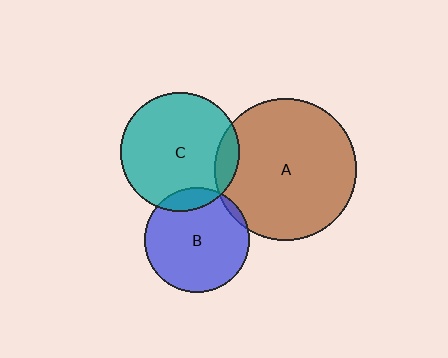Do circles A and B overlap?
Yes.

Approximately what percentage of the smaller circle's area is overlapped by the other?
Approximately 5%.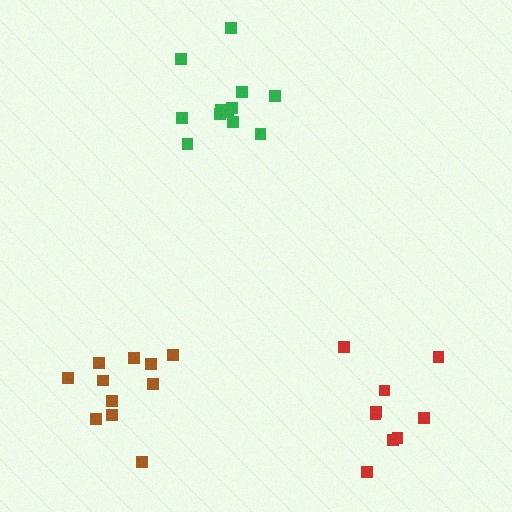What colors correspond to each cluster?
The clusters are colored: green, brown, red.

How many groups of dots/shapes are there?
There are 3 groups.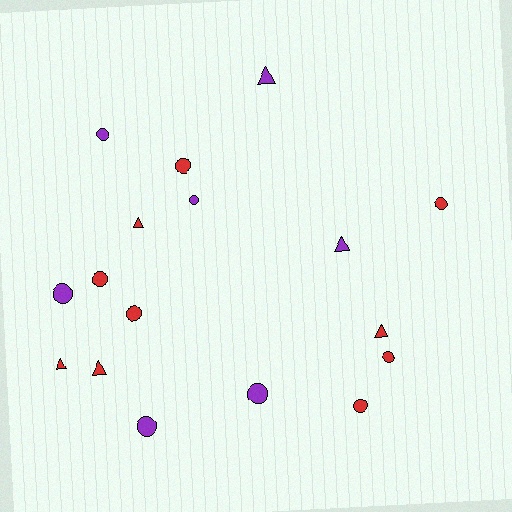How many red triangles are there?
There are 4 red triangles.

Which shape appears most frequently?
Circle, with 11 objects.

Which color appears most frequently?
Red, with 10 objects.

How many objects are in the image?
There are 17 objects.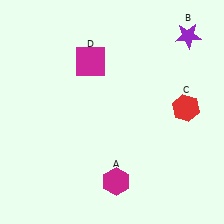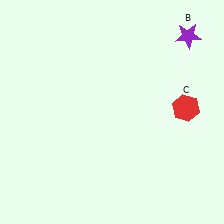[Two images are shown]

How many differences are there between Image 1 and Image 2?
There are 2 differences between the two images.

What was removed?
The magenta hexagon (A), the magenta square (D) were removed in Image 2.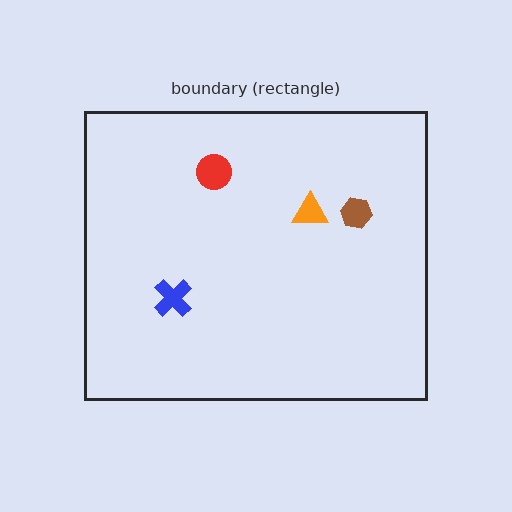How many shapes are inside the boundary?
4 inside, 0 outside.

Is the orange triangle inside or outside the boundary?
Inside.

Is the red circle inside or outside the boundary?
Inside.